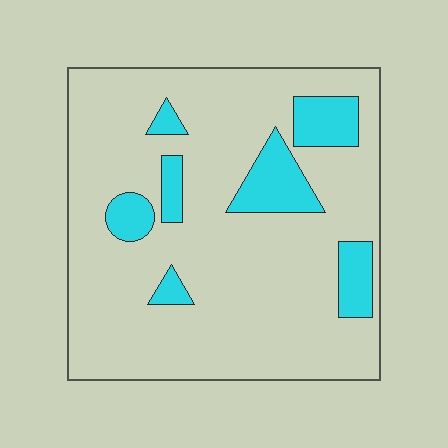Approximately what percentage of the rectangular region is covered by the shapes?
Approximately 15%.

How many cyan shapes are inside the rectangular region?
7.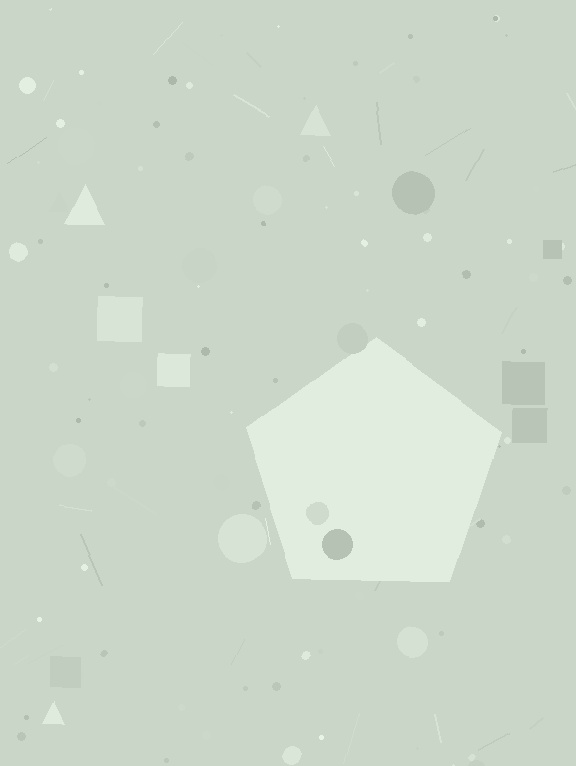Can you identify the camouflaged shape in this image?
The camouflaged shape is a pentagon.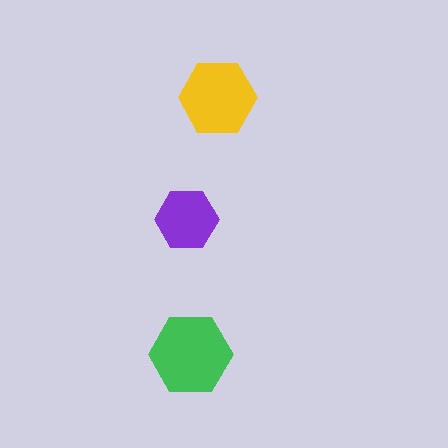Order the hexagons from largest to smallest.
the green one, the yellow one, the purple one.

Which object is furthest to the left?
The purple hexagon is leftmost.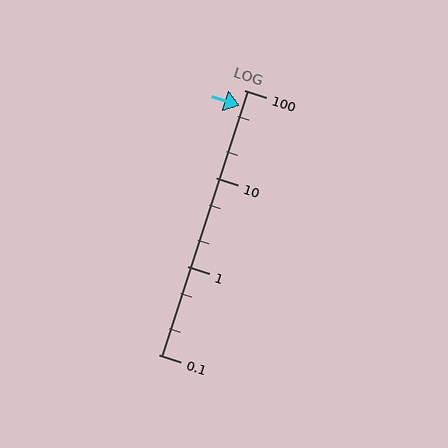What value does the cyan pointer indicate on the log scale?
The pointer indicates approximately 66.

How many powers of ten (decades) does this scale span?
The scale spans 3 decades, from 0.1 to 100.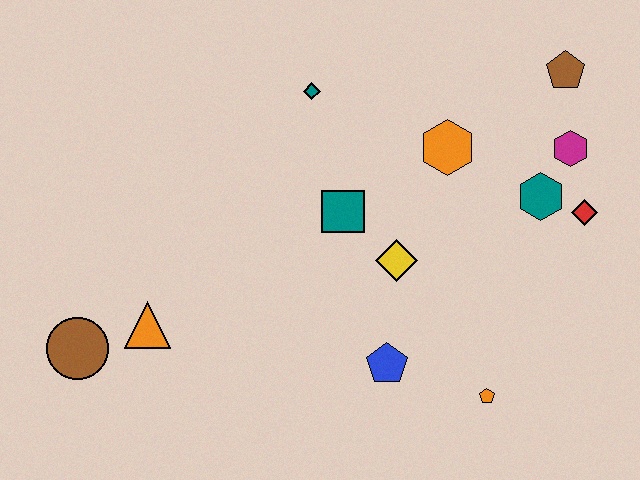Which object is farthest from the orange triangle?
The brown pentagon is farthest from the orange triangle.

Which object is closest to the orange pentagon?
The blue pentagon is closest to the orange pentagon.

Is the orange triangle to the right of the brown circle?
Yes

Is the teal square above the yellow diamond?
Yes